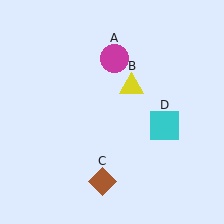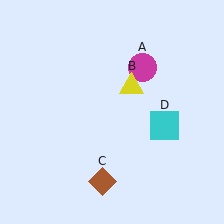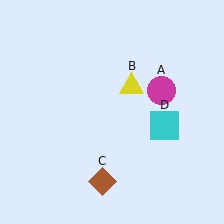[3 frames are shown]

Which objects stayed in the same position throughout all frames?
Yellow triangle (object B) and brown diamond (object C) and cyan square (object D) remained stationary.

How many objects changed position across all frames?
1 object changed position: magenta circle (object A).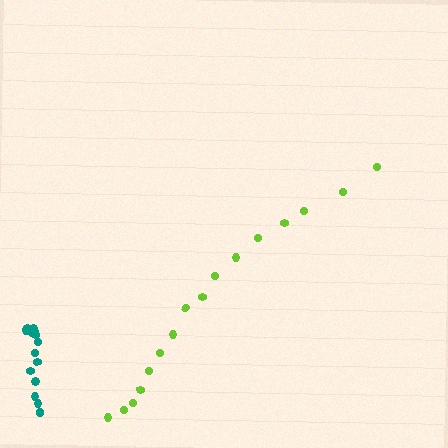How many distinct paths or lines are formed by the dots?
There are 2 distinct paths.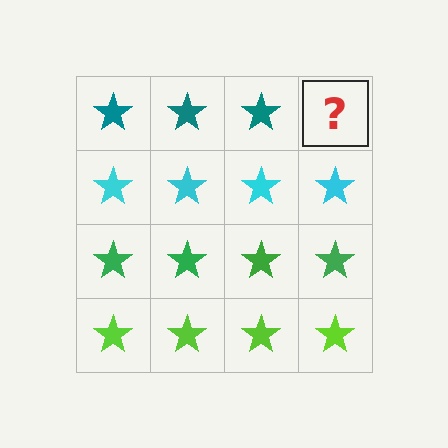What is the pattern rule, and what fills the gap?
The rule is that each row has a consistent color. The gap should be filled with a teal star.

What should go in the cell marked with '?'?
The missing cell should contain a teal star.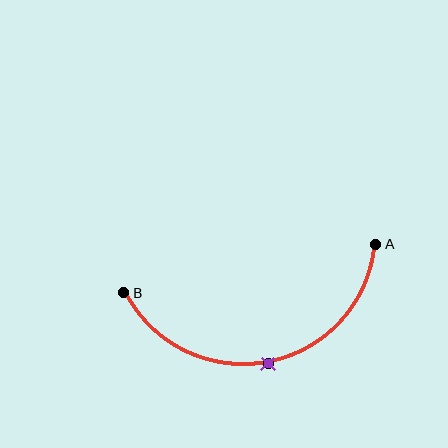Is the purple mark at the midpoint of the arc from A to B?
Yes. The purple mark lies on the arc at equal arc-length from both A and B — it is the arc midpoint.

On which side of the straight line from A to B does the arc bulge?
The arc bulges below the straight line connecting A and B.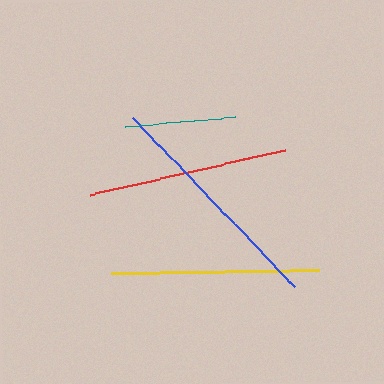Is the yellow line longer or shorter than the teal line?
The yellow line is longer than the teal line.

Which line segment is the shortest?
The teal line is the shortest at approximately 110 pixels.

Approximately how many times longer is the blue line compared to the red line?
The blue line is approximately 1.2 times the length of the red line.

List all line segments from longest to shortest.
From longest to shortest: blue, yellow, red, teal.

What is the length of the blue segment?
The blue segment is approximately 235 pixels long.